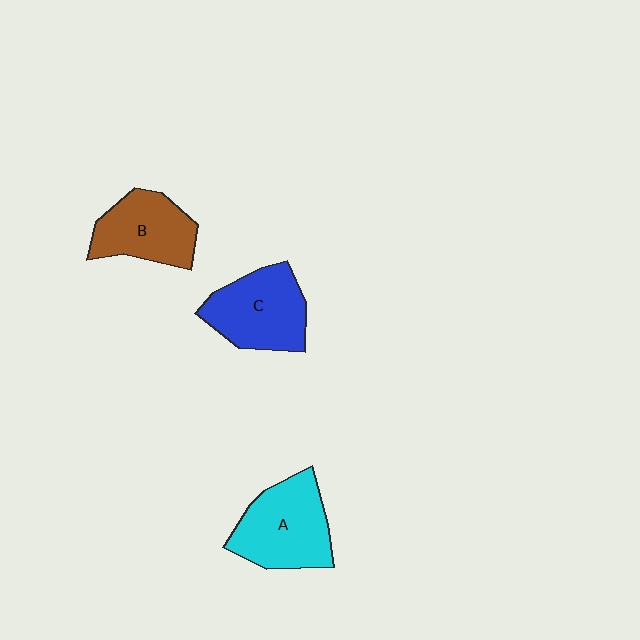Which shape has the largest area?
Shape A (cyan).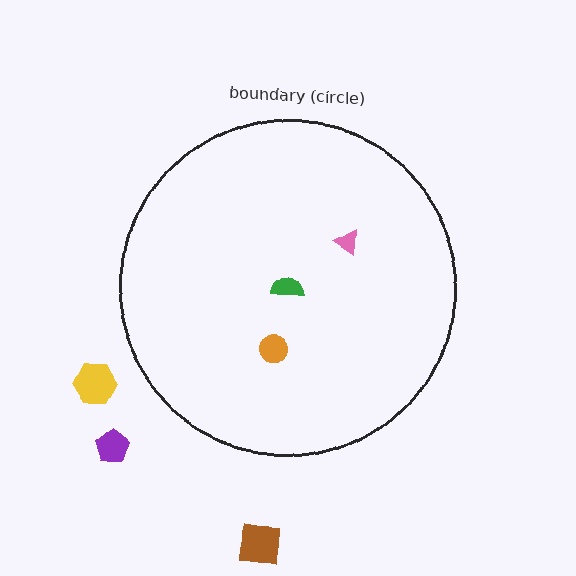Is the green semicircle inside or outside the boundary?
Inside.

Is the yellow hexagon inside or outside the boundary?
Outside.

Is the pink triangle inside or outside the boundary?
Inside.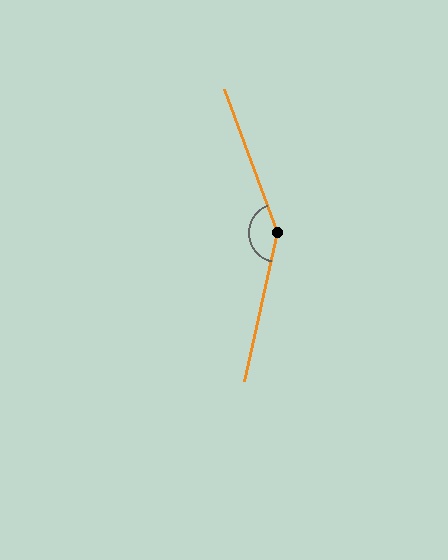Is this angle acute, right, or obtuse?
It is obtuse.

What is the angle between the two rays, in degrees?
Approximately 147 degrees.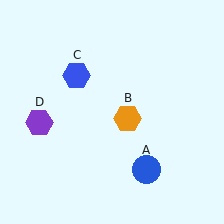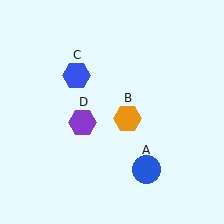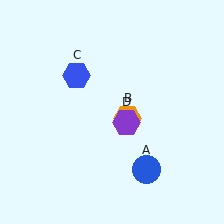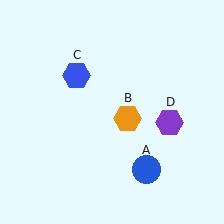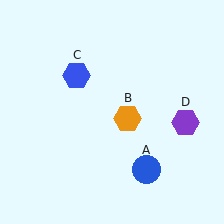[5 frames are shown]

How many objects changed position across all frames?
1 object changed position: purple hexagon (object D).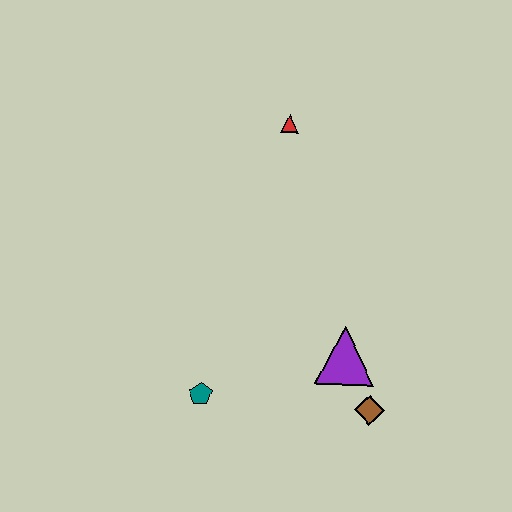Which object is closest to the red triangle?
The purple triangle is closest to the red triangle.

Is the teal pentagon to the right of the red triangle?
No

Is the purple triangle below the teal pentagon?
No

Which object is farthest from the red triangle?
The brown diamond is farthest from the red triangle.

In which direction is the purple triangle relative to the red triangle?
The purple triangle is below the red triangle.